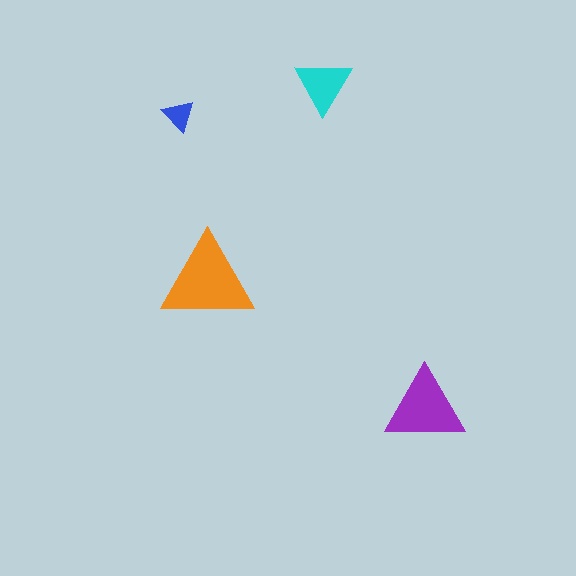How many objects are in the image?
There are 4 objects in the image.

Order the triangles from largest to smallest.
the orange one, the purple one, the cyan one, the blue one.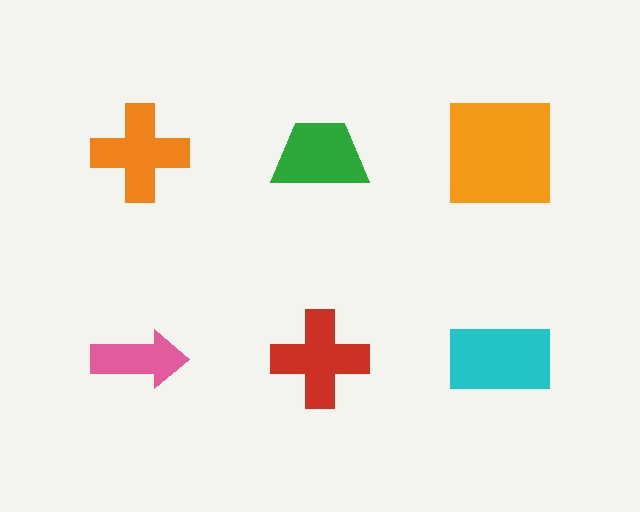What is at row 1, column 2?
A green trapezoid.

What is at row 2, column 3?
A cyan rectangle.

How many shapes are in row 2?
3 shapes.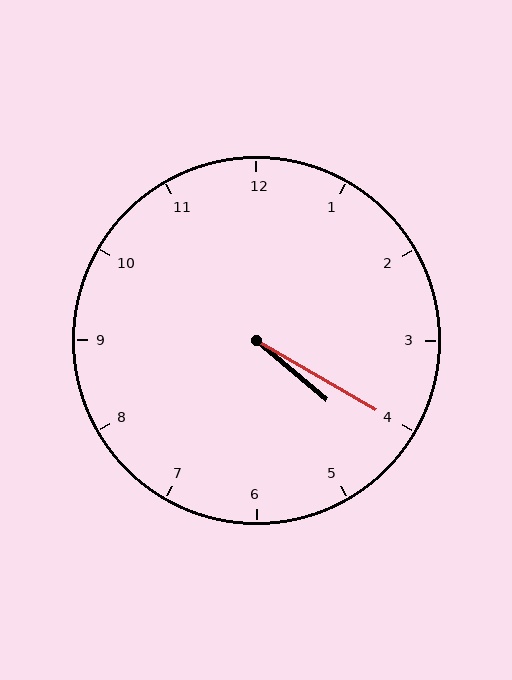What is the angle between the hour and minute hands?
Approximately 10 degrees.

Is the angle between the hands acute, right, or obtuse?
It is acute.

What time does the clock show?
4:20.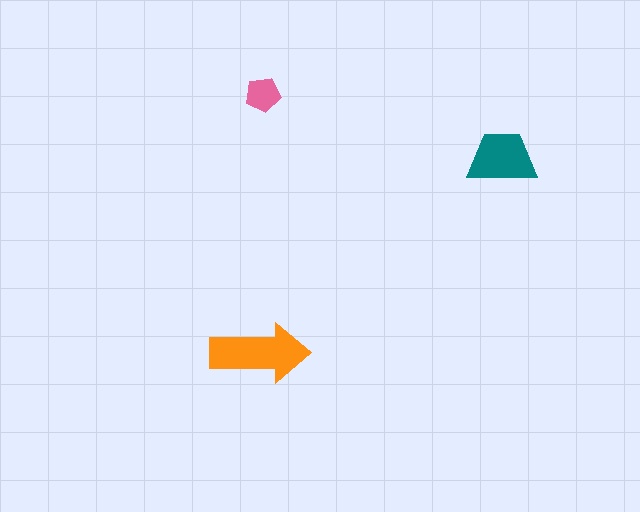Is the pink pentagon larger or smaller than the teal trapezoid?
Smaller.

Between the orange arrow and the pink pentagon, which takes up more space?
The orange arrow.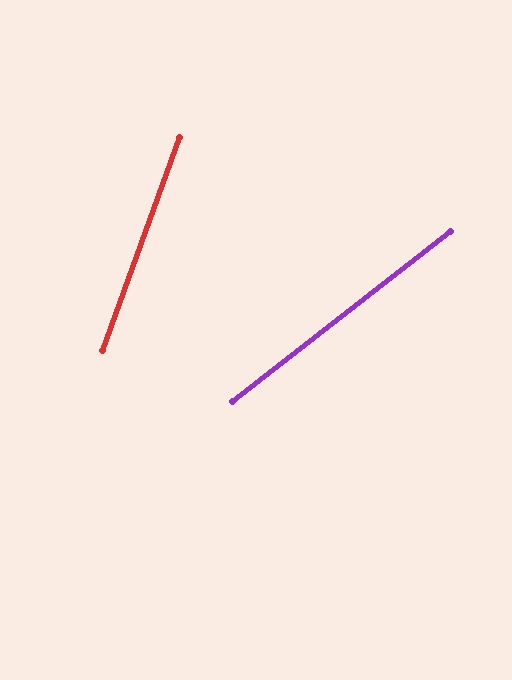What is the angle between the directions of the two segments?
Approximately 32 degrees.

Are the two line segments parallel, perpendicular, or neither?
Neither parallel nor perpendicular — they differ by about 32°.